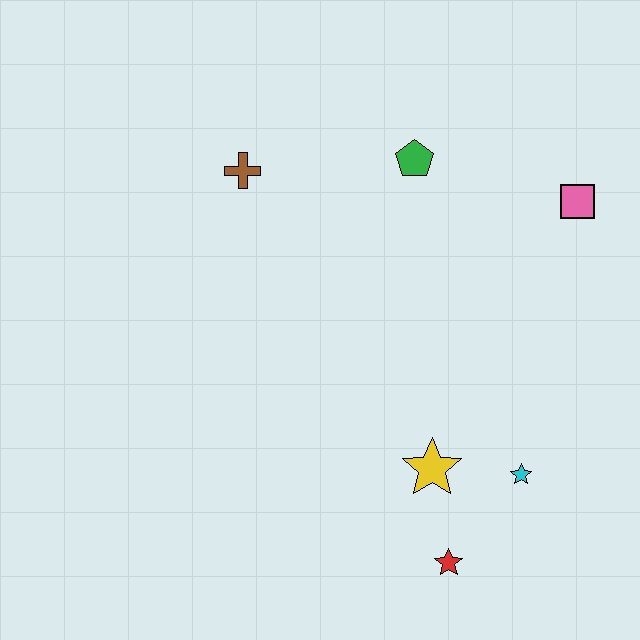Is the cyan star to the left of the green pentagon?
No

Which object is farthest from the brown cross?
The red star is farthest from the brown cross.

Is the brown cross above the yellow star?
Yes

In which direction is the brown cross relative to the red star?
The brown cross is above the red star.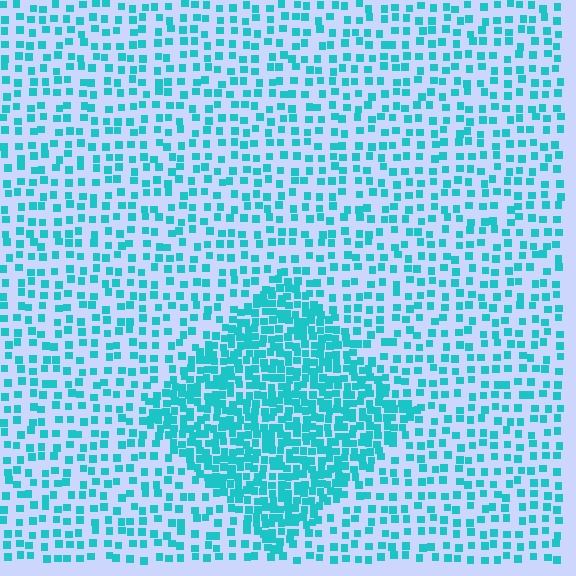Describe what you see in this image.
The image contains small cyan elements arranged at two different densities. A diamond-shaped region is visible where the elements are more densely packed than the surrounding area.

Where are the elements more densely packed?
The elements are more densely packed inside the diamond boundary.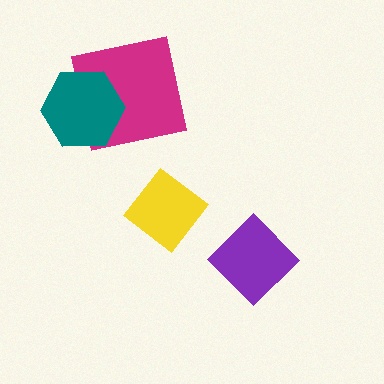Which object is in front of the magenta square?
The teal hexagon is in front of the magenta square.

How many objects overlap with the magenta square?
1 object overlaps with the magenta square.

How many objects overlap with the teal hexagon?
1 object overlaps with the teal hexagon.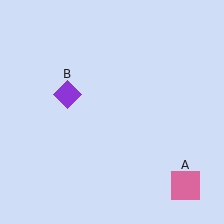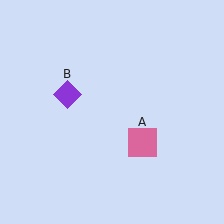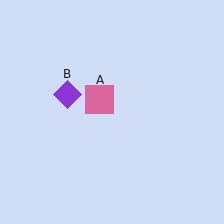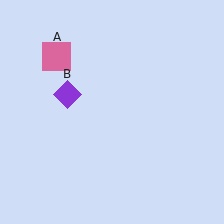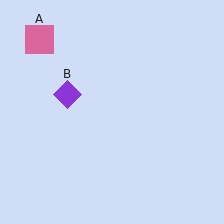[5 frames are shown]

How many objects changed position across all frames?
1 object changed position: pink square (object A).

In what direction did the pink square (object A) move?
The pink square (object A) moved up and to the left.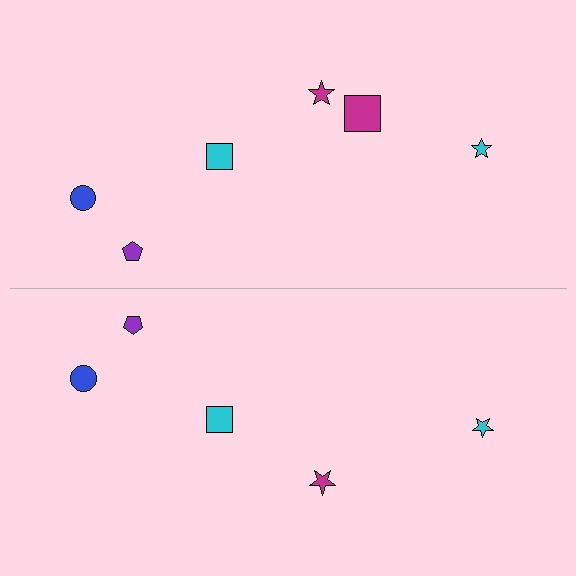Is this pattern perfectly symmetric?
No, the pattern is not perfectly symmetric. A magenta square is missing from the bottom side.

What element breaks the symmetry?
A magenta square is missing from the bottom side.